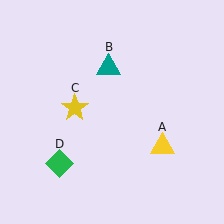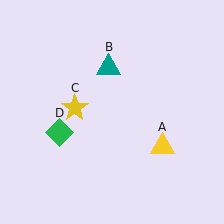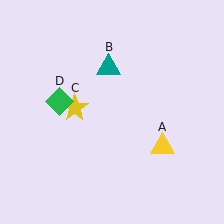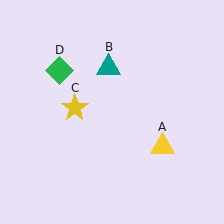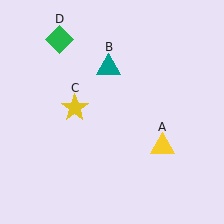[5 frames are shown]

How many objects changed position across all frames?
1 object changed position: green diamond (object D).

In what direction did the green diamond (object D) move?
The green diamond (object D) moved up.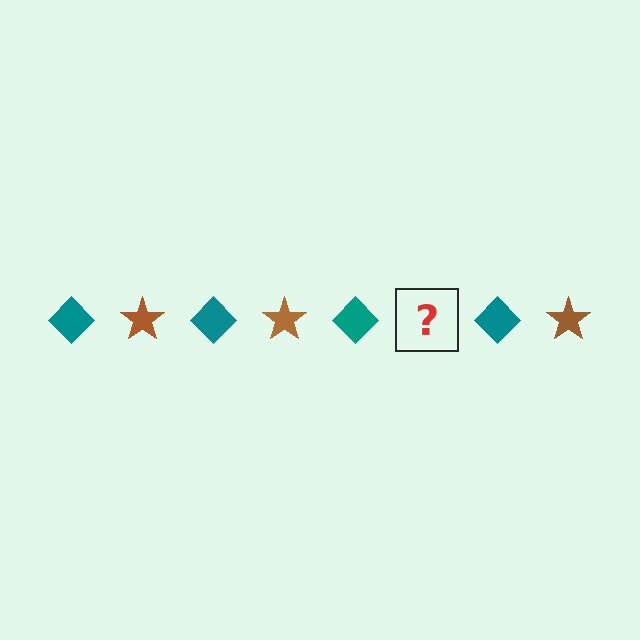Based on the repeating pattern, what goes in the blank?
The blank should be a brown star.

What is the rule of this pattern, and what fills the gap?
The rule is that the pattern alternates between teal diamond and brown star. The gap should be filled with a brown star.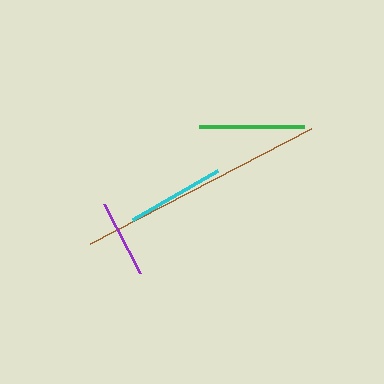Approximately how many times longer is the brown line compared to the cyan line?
The brown line is approximately 2.5 times the length of the cyan line.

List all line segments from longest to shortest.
From longest to shortest: brown, green, cyan, purple.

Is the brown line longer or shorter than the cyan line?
The brown line is longer than the cyan line.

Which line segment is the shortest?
The purple line is the shortest at approximately 77 pixels.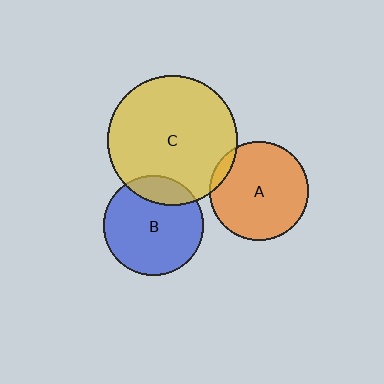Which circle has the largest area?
Circle C (yellow).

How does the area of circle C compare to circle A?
Approximately 1.8 times.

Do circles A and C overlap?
Yes.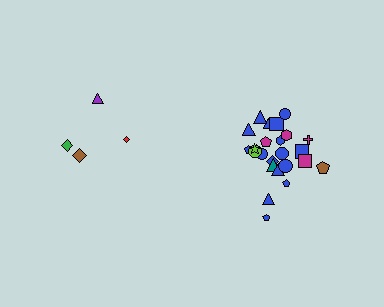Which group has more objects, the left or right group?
The right group.